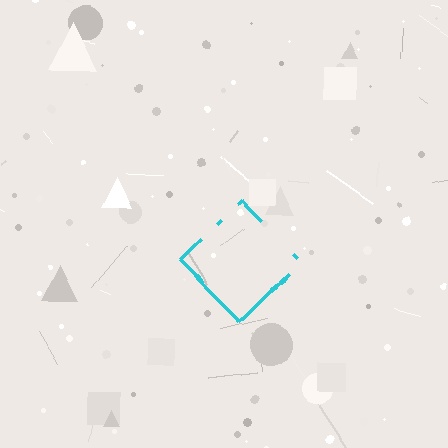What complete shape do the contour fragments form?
The contour fragments form a diamond.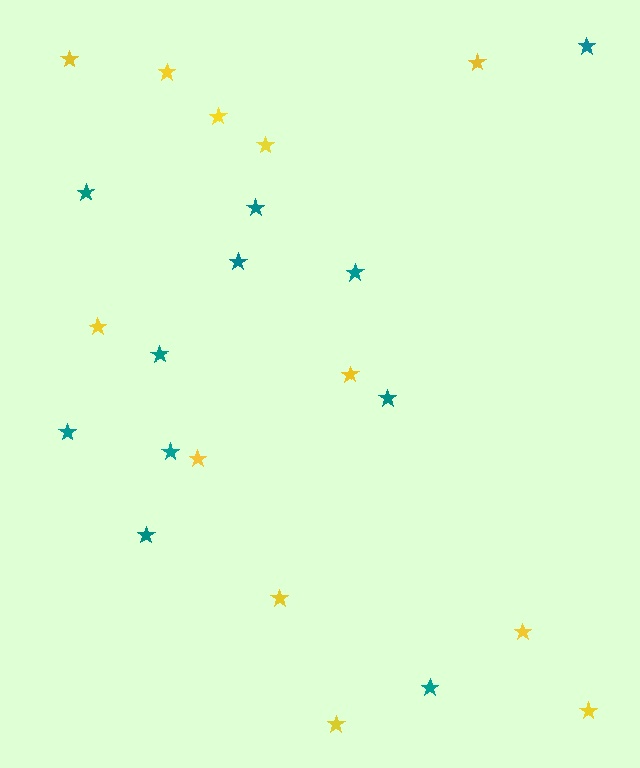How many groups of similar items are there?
There are 2 groups: one group of yellow stars (12) and one group of teal stars (11).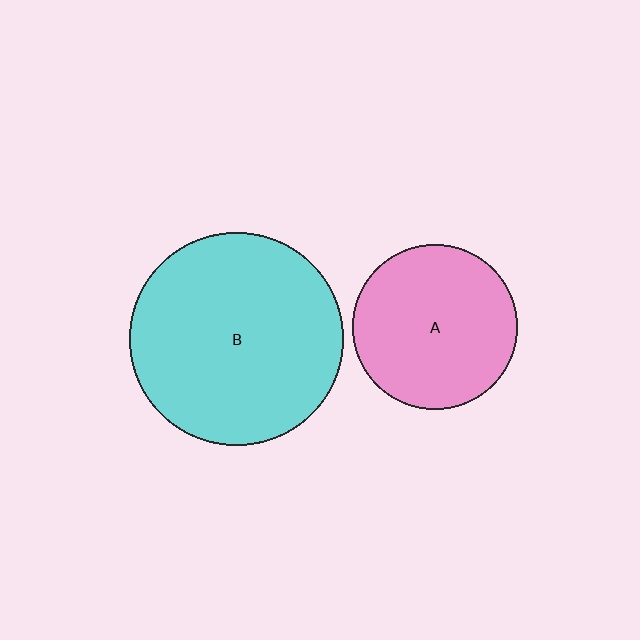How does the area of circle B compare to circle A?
Approximately 1.7 times.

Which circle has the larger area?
Circle B (cyan).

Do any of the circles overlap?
No, none of the circles overlap.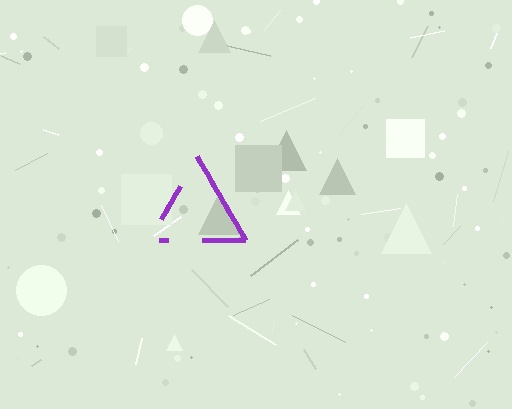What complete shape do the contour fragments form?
The contour fragments form a triangle.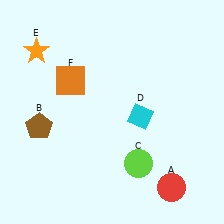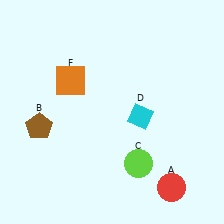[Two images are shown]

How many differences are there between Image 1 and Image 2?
There is 1 difference between the two images.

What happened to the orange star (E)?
The orange star (E) was removed in Image 2. It was in the top-left area of Image 1.